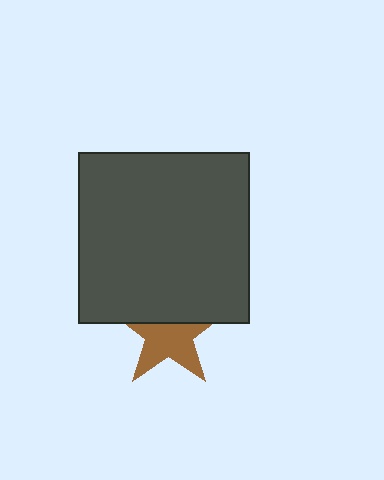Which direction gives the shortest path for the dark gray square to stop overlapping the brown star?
Moving up gives the shortest separation.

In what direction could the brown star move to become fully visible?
The brown star could move down. That would shift it out from behind the dark gray square entirely.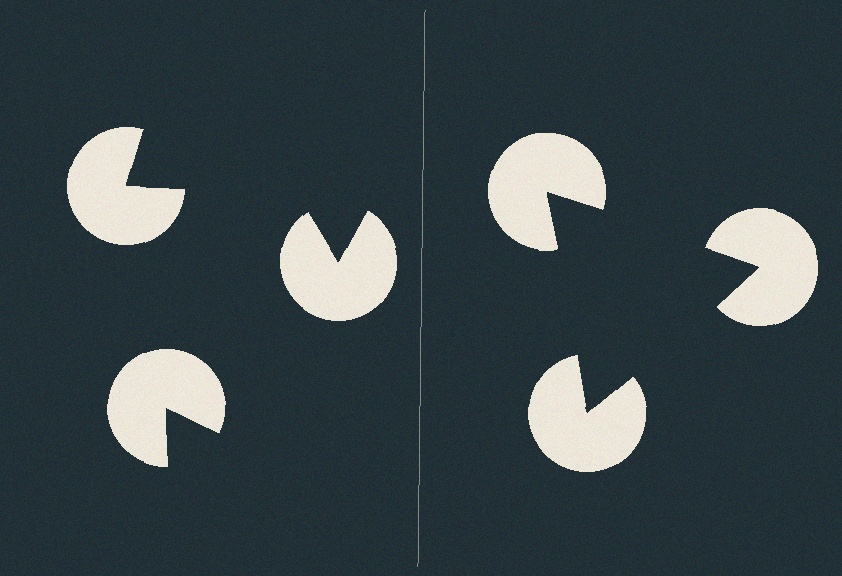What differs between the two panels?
The pac-man discs are positioned identically on both sides; only the wedge orientations differ. On the right they align to a triangle; on the left they are misaligned.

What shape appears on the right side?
An illusory triangle.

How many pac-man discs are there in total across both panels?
6 — 3 on each side.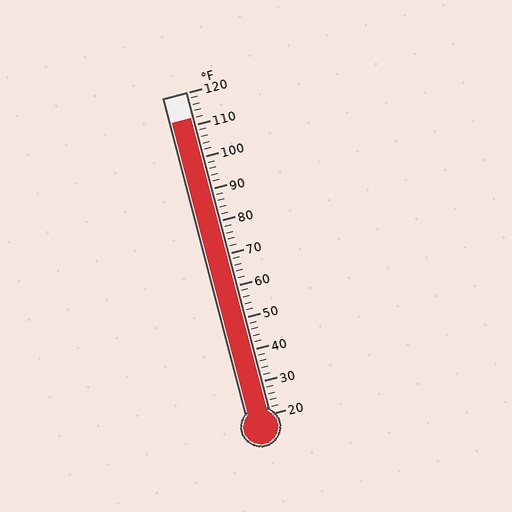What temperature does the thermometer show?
The thermometer shows approximately 112°F.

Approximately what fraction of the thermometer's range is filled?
The thermometer is filled to approximately 90% of its range.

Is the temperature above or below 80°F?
The temperature is above 80°F.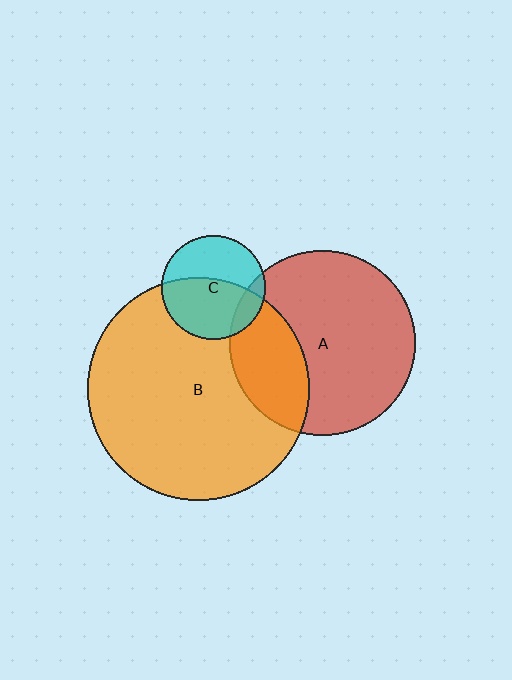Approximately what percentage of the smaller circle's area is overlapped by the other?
Approximately 55%.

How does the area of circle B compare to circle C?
Approximately 4.6 times.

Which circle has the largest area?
Circle B (orange).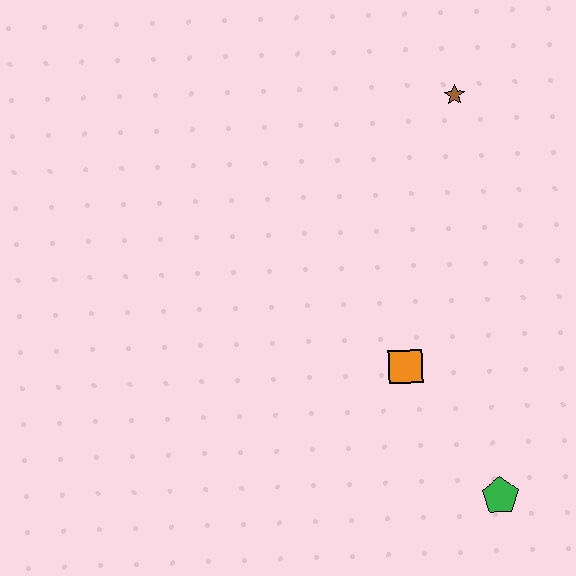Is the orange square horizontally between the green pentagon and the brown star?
No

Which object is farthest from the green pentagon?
The brown star is farthest from the green pentagon.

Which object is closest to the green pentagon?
The orange square is closest to the green pentagon.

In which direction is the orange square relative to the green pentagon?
The orange square is above the green pentagon.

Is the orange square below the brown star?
Yes